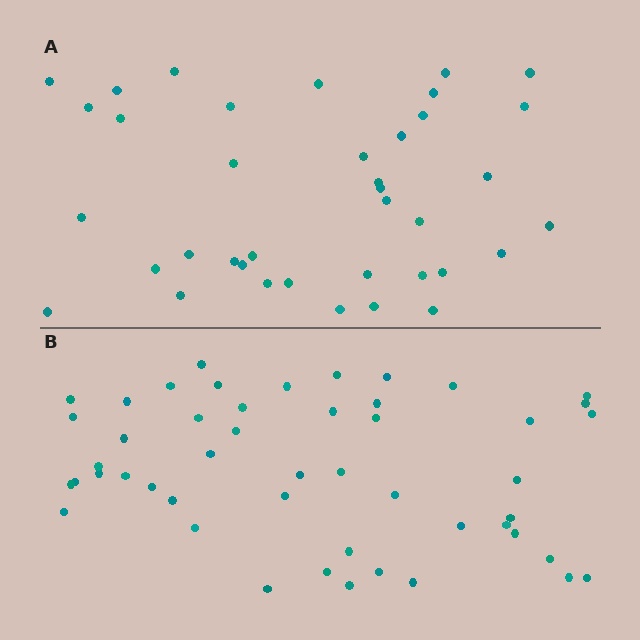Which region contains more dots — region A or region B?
Region B (the bottom region) has more dots.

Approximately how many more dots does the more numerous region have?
Region B has roughly 12 or so more dots than region A.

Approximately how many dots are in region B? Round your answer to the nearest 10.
About 50 dots. (The exact count is 49, which rounds to 50.)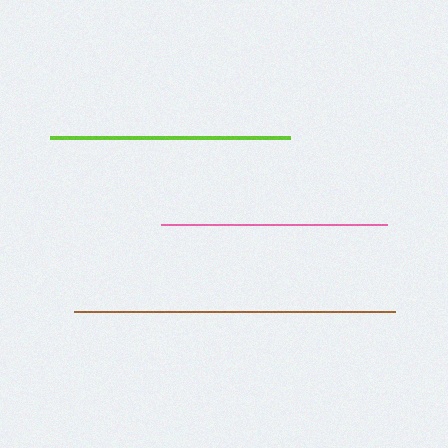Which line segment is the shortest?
The pink line is the shortest at approximately 225 pixels.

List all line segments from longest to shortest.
From longest to shortest: brown, lime, pink.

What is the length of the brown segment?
The brown segment is approximately 321 pixels long.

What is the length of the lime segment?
The lime segment is approximately 240 pixels long.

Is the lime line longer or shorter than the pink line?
The lime line is longer than the pink line.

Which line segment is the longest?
The brown line is the longest at approximately 321 pixels.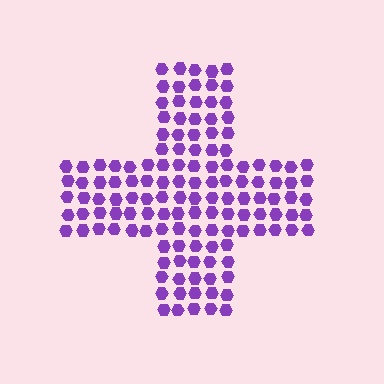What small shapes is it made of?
It is made of small hexagons.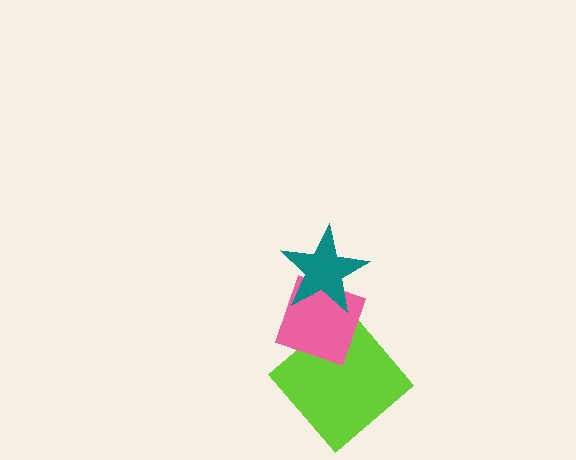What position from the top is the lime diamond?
The lime diamond is 3rd from the top.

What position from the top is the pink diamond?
The pink diamond is 2nd from the top.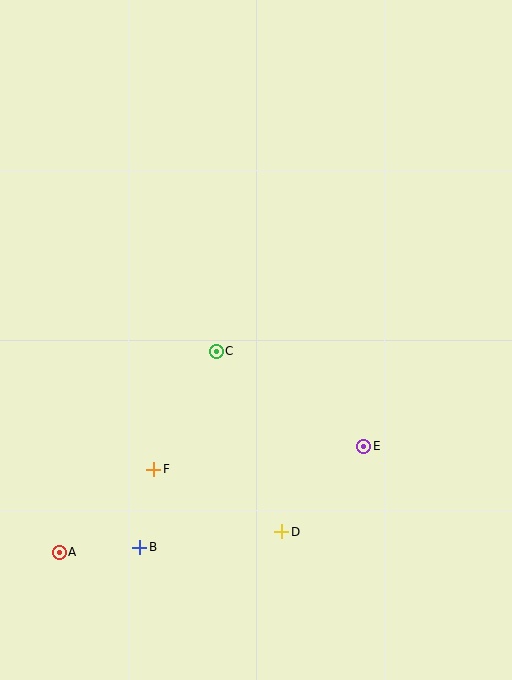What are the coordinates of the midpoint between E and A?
The midpoint between E and A is at (211, 499).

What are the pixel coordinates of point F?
Point F is at (154, 469).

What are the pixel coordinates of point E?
Point E is at (364, 446).